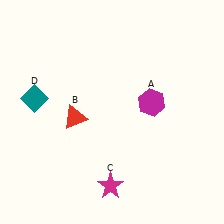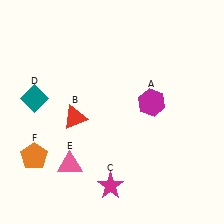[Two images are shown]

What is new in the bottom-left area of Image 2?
An orange pentagon (F) was added in the bottom-left area of Image 2.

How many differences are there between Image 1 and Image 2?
There are 2 differences between the two images.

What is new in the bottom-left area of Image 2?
A pink triangle (E) was added in the bottom-left area of Image 2.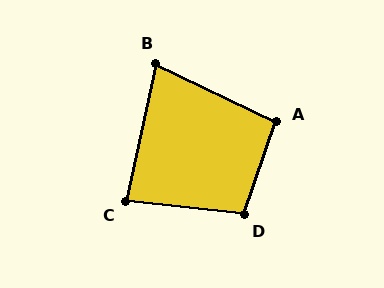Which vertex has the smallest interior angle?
B, at approximately 77 degrees.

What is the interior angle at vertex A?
Approximately 96 degrees (obtuse).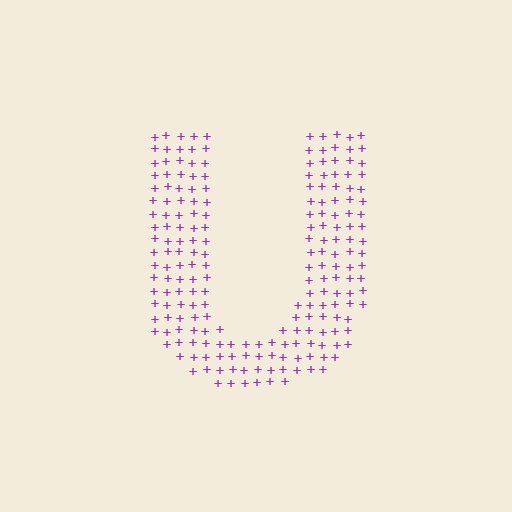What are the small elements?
The small elements are plus signs.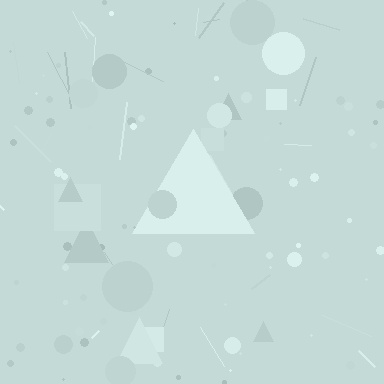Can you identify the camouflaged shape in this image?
The camouflaged shape is a triangle.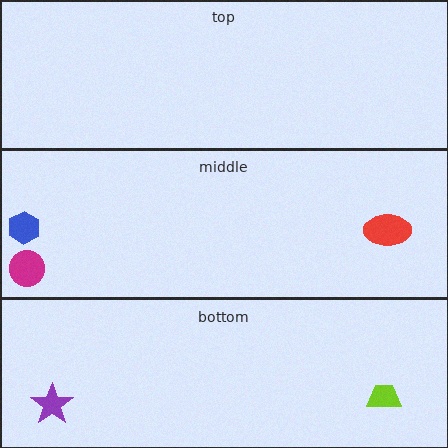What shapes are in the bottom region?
The purple star, the lime trapezoid.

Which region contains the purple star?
The bottom region.